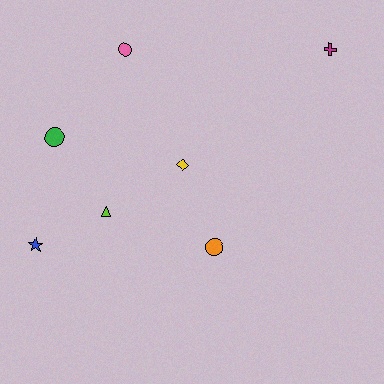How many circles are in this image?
There are 3 circles.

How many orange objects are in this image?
There is 1 orange object.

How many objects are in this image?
There are 7 objects.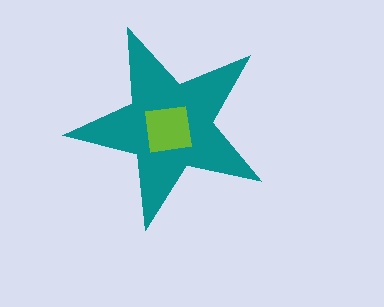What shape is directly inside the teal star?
The lime square.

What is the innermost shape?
The lime square.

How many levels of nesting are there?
2.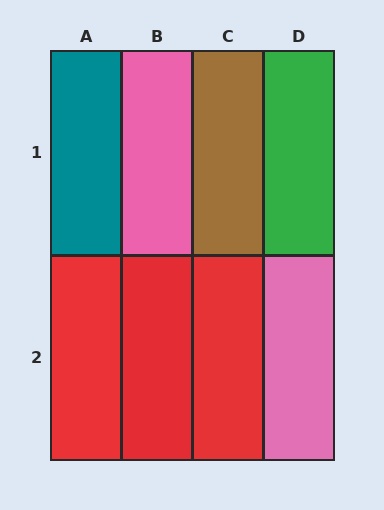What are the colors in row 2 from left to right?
Red, red, red, pink.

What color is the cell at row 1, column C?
Brown.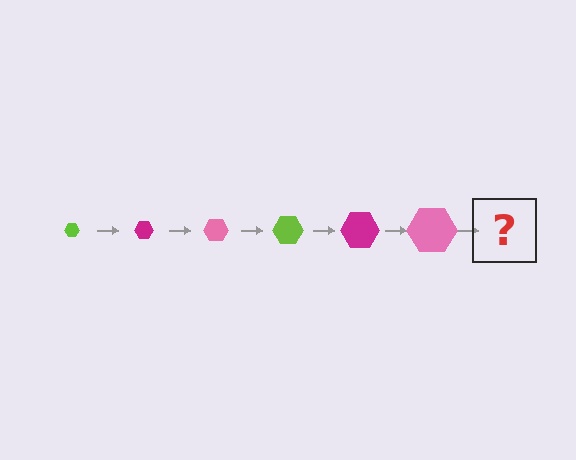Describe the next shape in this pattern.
It should be a lime hexagon, larger than the previous one.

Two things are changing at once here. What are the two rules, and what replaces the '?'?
The two rules are that the hexagon grows larger each step and the color cycles through lime, magenta, and pink. The '?' should be a lime hexagon, larger than the previous one.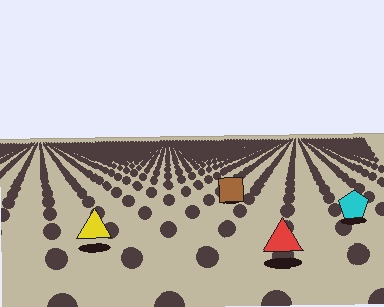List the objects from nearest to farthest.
From nearest to farthest: the red triangle, the yellow triangle, the cyan pentagon, the brown square.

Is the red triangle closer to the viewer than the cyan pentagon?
Yes. The red triangle is closer — you can tell from the texture gradient: the ground texture is coarser near it.